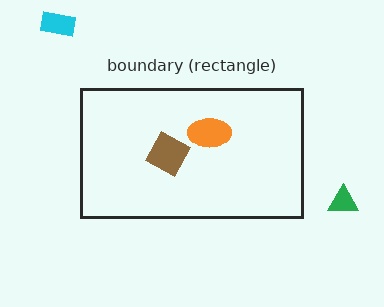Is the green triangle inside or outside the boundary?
Outside.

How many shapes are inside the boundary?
2 inside, 2 outside.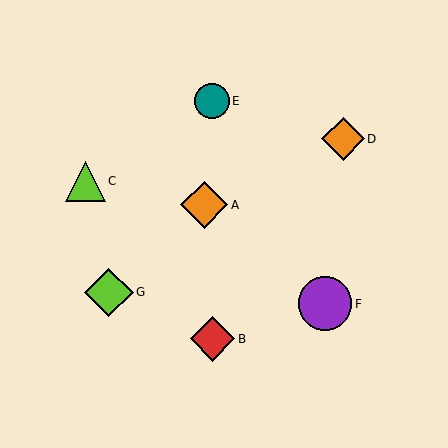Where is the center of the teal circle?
The center of the teal circle is at (212, 101).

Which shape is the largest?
The purple circle (labeled F) is the largest.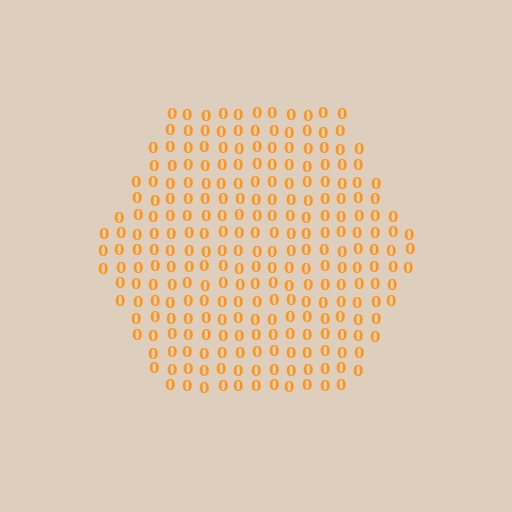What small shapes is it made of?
It is made of small digit 0's.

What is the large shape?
The large shape is a hexagon.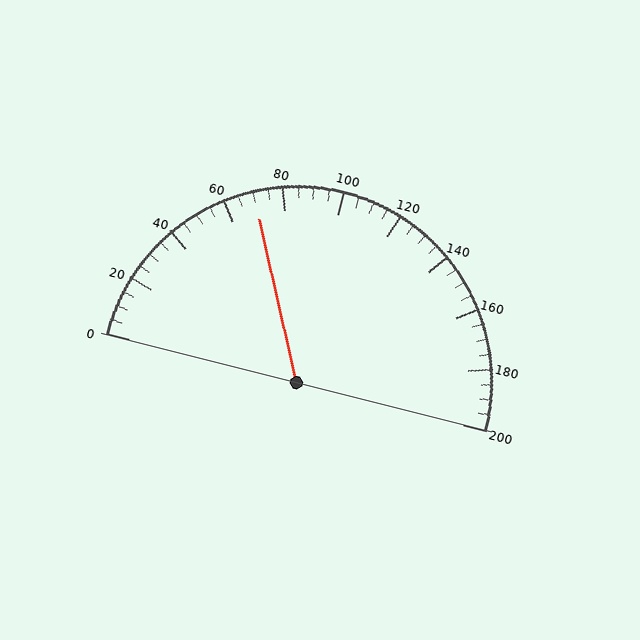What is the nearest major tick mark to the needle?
The nearest major tick mark is 80.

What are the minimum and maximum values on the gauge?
The gauge ranges from 0 to 200.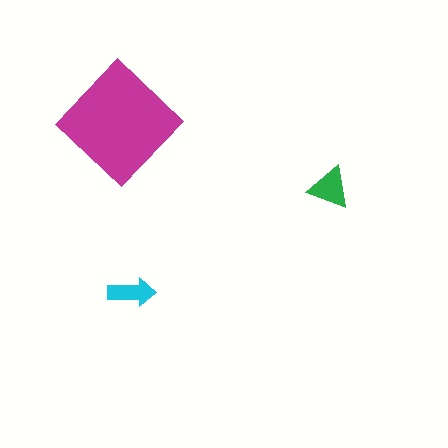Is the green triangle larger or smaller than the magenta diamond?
Smaller.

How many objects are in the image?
There are 3 objects in the image.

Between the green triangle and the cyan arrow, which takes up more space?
The green triangle.